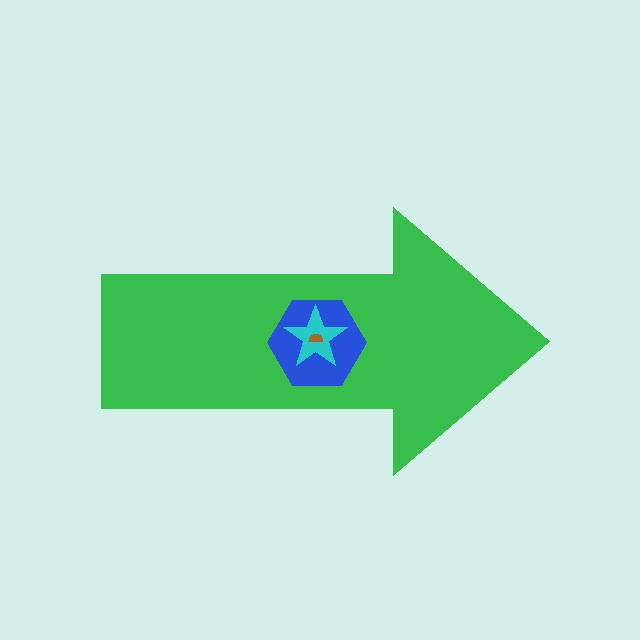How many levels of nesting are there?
4.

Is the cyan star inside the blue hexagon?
Yes.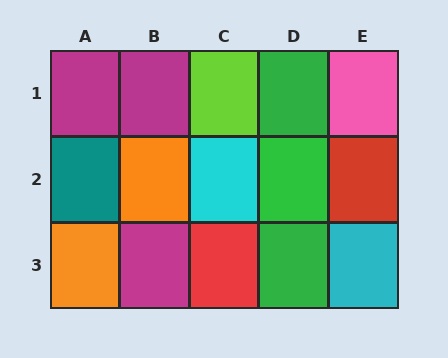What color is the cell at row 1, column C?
Lime.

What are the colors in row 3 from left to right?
Orange, magenta, red, green, cyan.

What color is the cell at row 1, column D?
Green.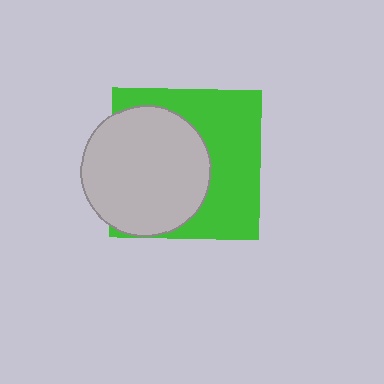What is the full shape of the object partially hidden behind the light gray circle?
The partially hidden object is a green square.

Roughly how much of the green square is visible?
About half of it is visible (roughly 50%).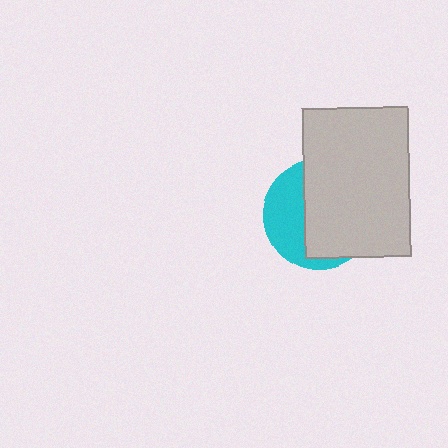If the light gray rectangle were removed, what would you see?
You would see the complete cyan circle.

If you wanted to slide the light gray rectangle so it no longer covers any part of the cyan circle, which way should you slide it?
Slide it right — that is the most direct way to separate the two shapes.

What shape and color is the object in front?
The object in front is a light gray rectangle.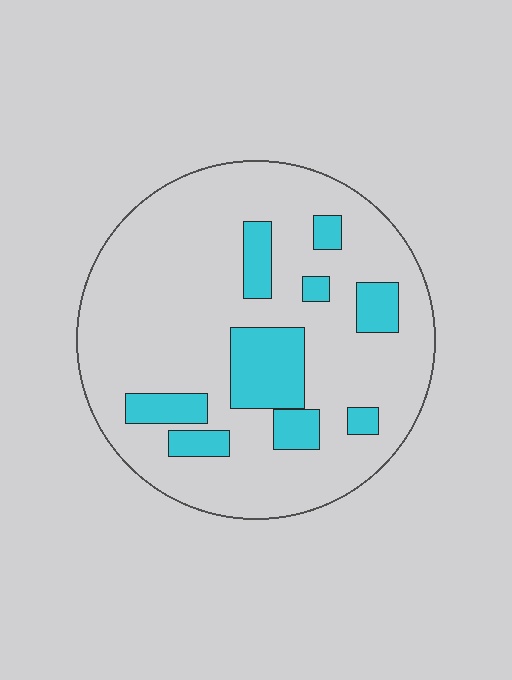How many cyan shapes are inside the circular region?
9.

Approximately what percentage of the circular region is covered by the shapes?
Approximately 20%.